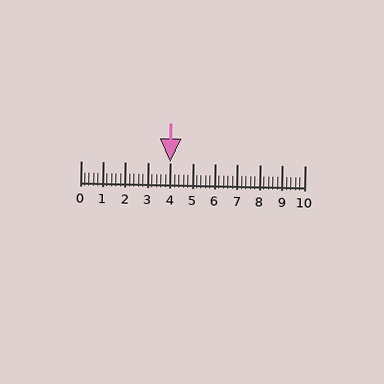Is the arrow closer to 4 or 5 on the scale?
The arrow is closer to 4.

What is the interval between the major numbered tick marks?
The major tick marks are spaced 1 units apart.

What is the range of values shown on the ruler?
The ruler shows values from 0 to 10.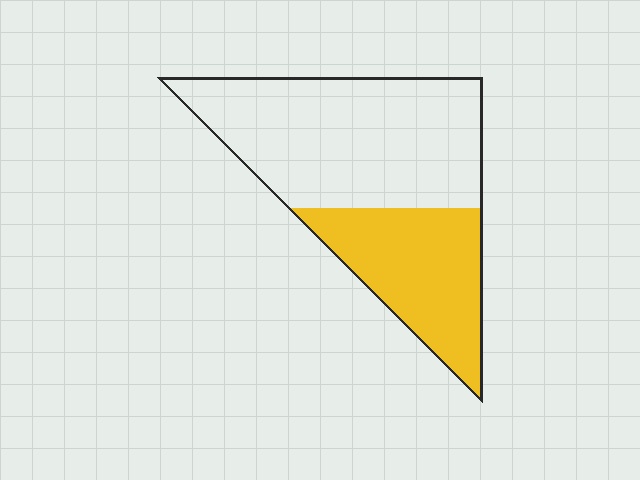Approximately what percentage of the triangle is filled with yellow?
Approximately 35%.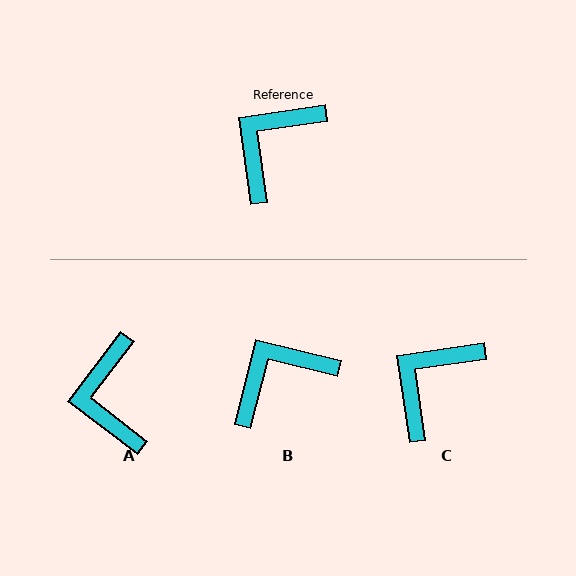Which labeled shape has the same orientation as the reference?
C.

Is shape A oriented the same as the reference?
No, it is off by about 45 degrees.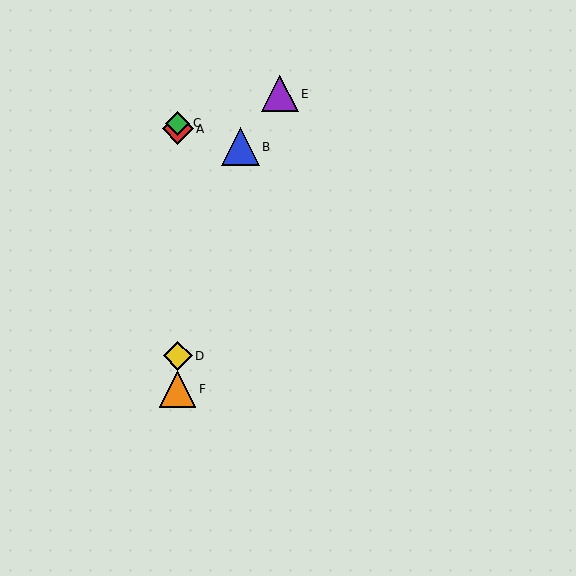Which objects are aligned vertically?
Objects A, C, D, F are aligned vertically.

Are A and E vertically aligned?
No, A is at x≈178 and E is at x≈280.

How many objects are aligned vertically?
4 objects (A, C, D, F) are aligned vertically.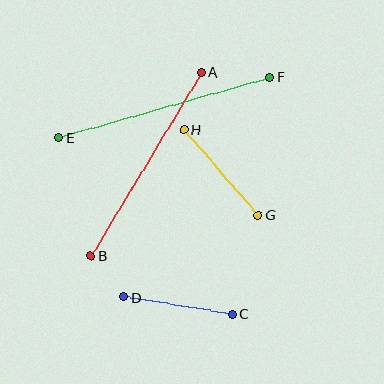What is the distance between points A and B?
The distance is approximately 214 pixels.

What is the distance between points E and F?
The distance is approximately 219 pixels.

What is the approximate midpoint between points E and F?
The midpoint is at approximately (164, 107) pixels.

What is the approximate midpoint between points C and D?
The midpoint is at approximately (178, 306) pixels.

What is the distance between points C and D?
The distance is approximately 109 pixels.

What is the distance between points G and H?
The distance is approximately 113 pixels.